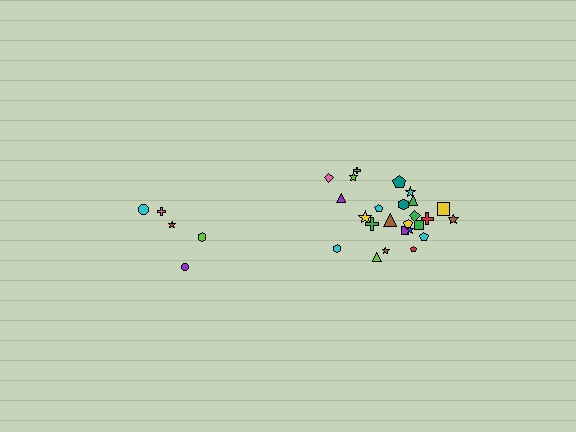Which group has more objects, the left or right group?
The right group.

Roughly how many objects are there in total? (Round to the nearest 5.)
Roughly 30 objects in total.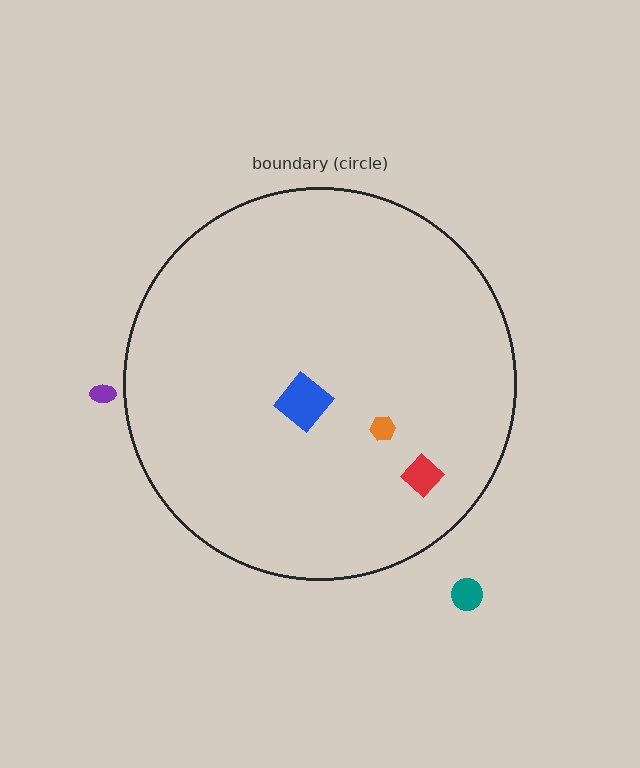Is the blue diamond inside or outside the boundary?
Inside.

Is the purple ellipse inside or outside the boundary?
Outside.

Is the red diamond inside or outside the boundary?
Inside.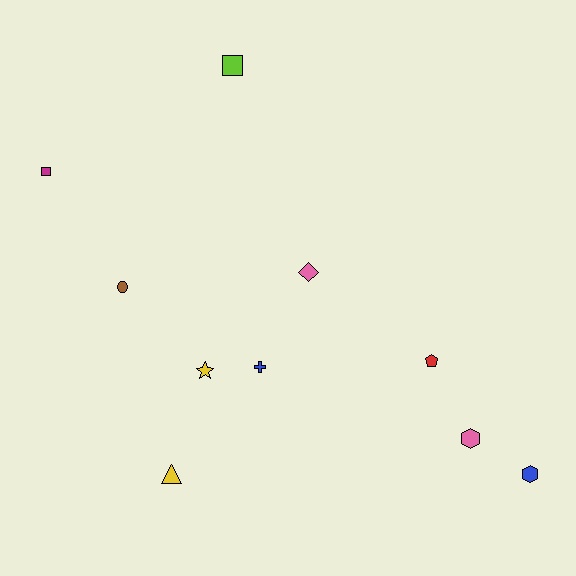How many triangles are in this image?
There is 1 triangle.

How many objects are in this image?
There are 10 objects.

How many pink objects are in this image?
There are 2 pink objects.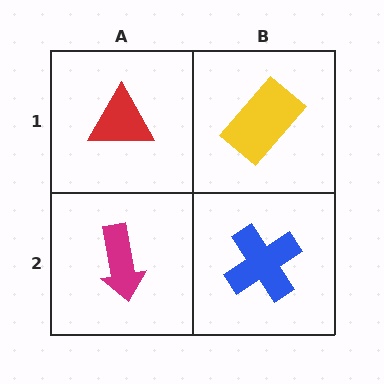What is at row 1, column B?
A yellow rectangle.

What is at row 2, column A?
A magenta arrow.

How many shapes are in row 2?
2 shapes.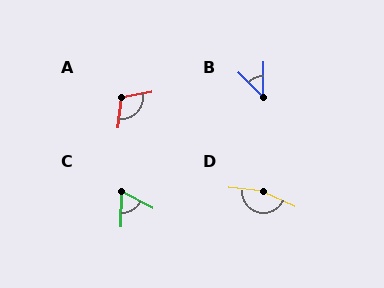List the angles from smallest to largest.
B (45°), C (63°), A (107°), D (161°).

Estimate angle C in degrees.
Approximately 63 degrees.